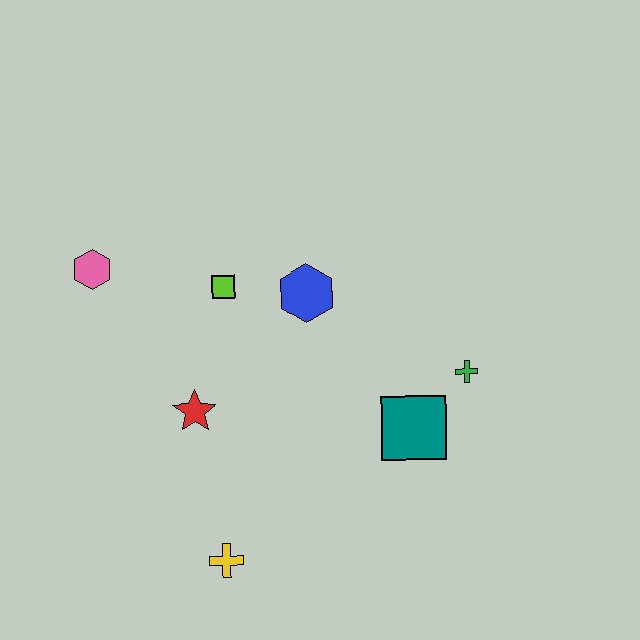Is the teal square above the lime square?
No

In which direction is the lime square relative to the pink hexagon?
The lime square is to the right of the pink hexagon.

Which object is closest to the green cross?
The teal square is closest to the green cross.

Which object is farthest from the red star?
The green cross is farthest from the red star.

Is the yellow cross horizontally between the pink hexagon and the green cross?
Yes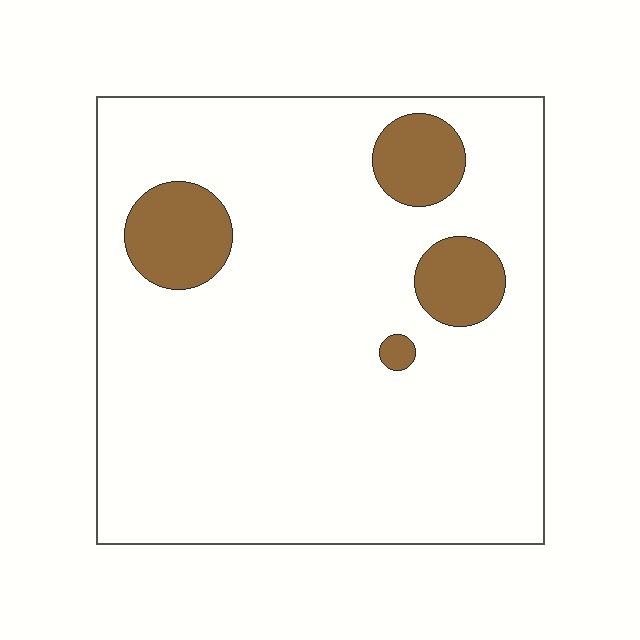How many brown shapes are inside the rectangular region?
4.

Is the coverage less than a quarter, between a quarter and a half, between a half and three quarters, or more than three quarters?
Less than a quarter.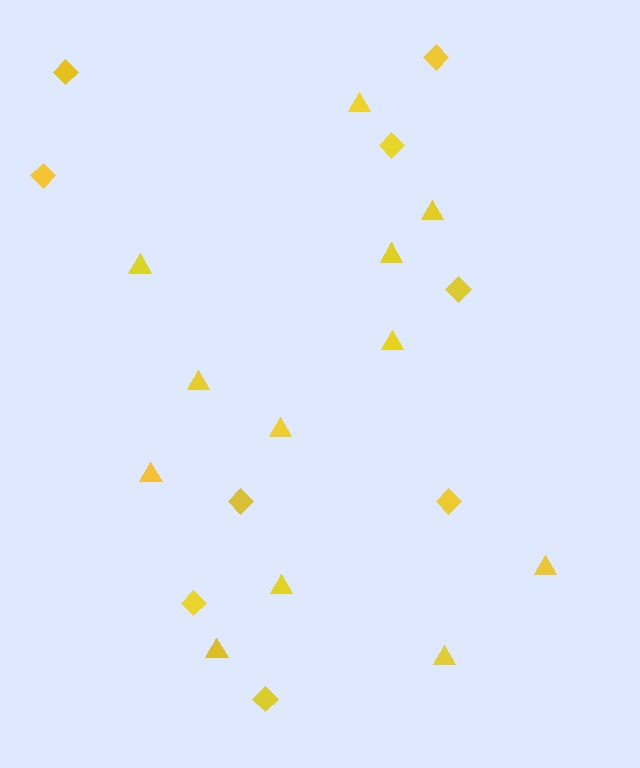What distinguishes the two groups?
There are 2 groups: one group of diamonds (9) and one group of triangles (12).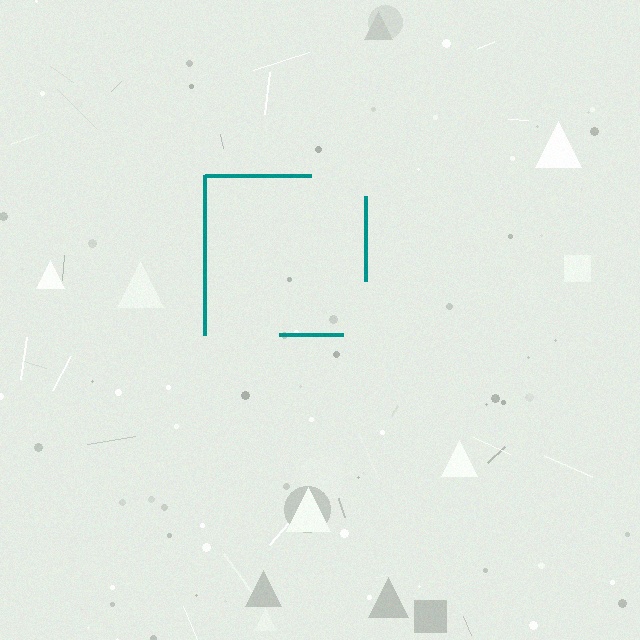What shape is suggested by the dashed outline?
The dashed outline suggests a square.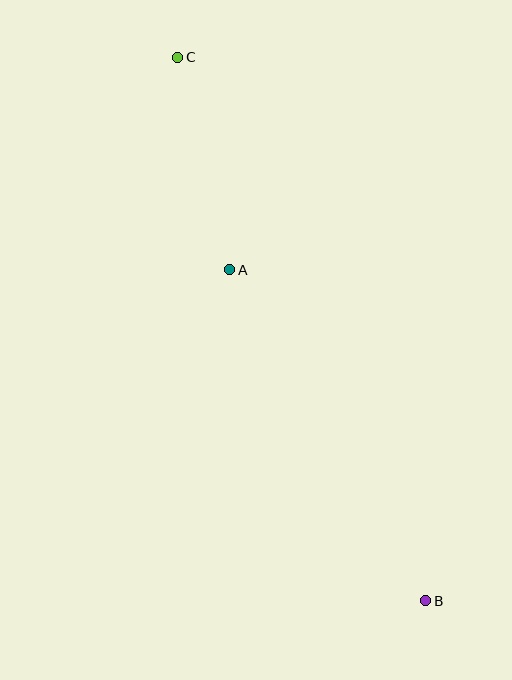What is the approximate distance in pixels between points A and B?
The distance between A and B is approximately 385 pixels.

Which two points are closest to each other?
Points A and C are closest to each other.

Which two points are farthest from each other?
Points B and C are farthest from each other.